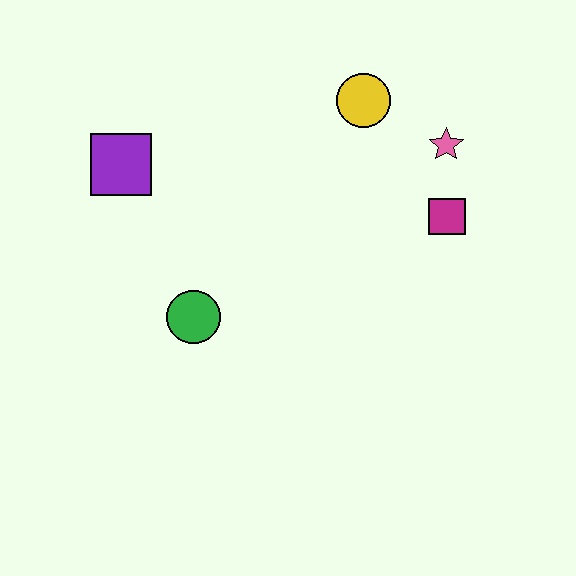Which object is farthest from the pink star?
The purple square is farthest from the pink star.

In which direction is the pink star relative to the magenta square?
The pink star is above the magenta square.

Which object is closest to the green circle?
The purple square is closest to the green circle.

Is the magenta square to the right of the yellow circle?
Yes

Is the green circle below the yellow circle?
Yes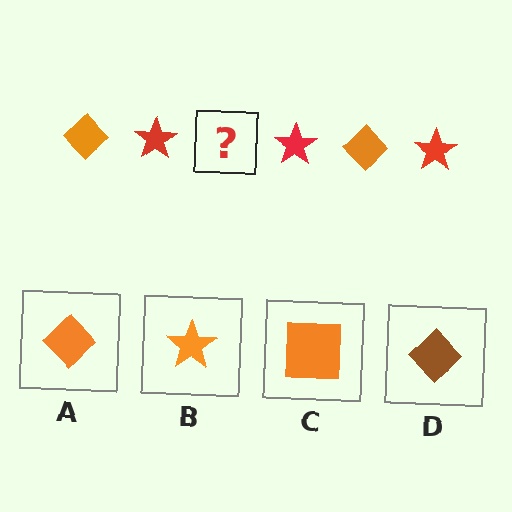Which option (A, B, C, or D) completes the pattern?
A.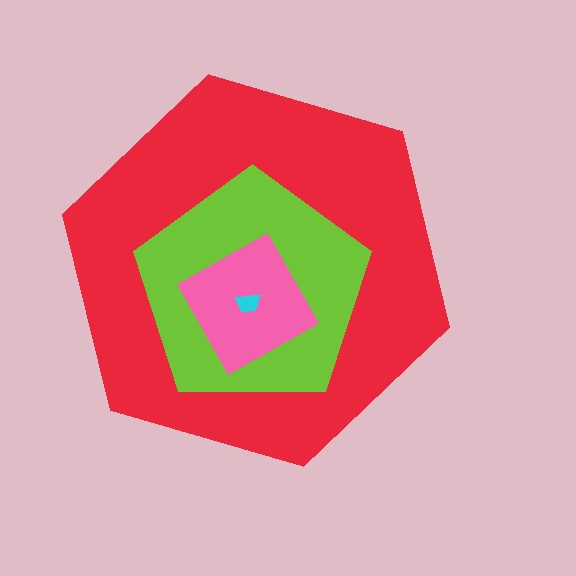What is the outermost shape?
The red hexagon.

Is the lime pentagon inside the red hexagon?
Yes.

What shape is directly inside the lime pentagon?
The pink square.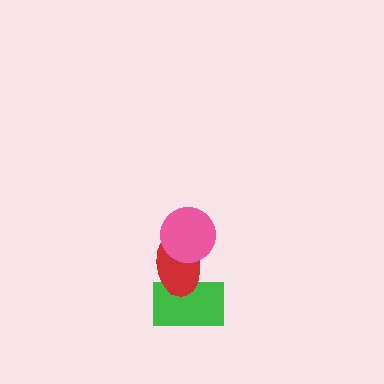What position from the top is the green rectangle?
The green rectangle is 3rd from the top.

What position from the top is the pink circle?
The pink circle is 1st from the top.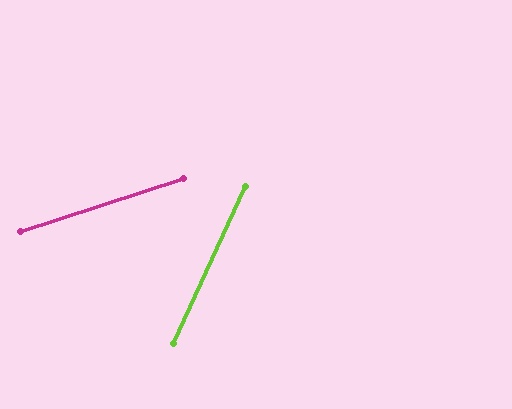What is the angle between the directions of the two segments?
Approximately 47 degrees.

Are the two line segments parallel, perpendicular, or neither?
Neither parallel nor perpendicular — they differ by about 47°.